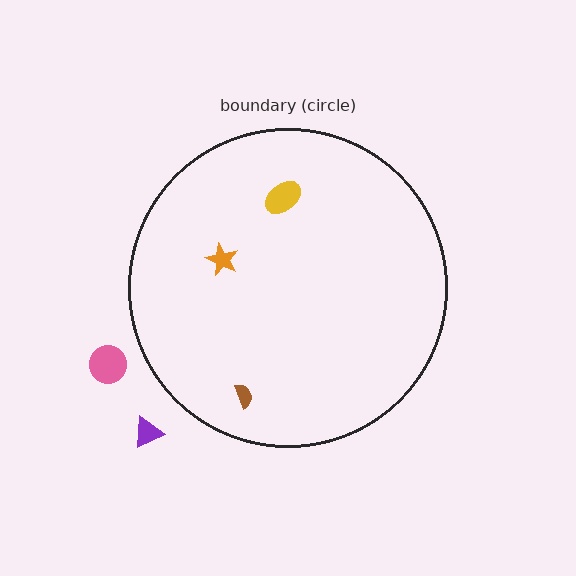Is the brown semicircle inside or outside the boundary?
Inside.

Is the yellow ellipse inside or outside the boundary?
Inside.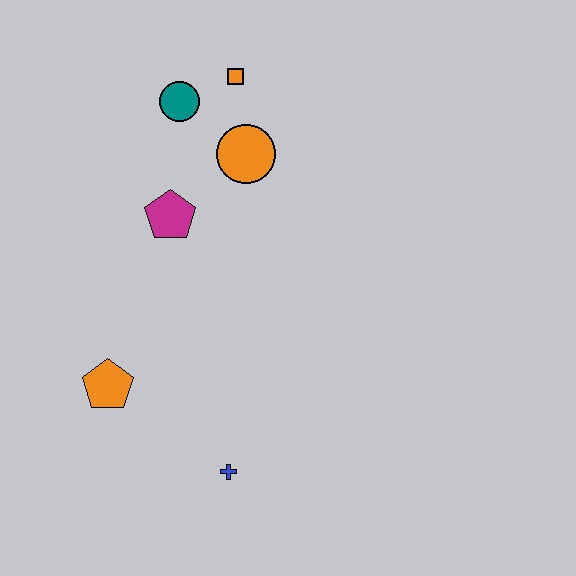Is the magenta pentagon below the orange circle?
Yes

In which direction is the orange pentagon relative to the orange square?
The orange pentagon is below the orange square.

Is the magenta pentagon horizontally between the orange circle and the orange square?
No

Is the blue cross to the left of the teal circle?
No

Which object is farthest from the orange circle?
The blue cross is farthest from the orange circle.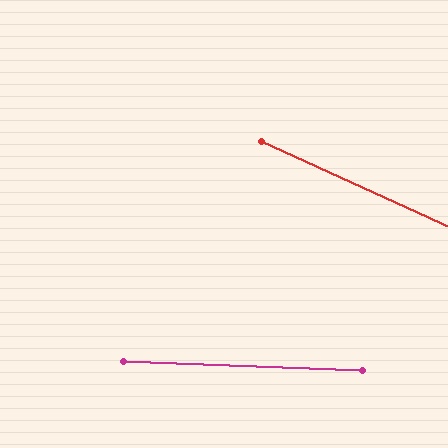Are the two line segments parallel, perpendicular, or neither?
Neither parallel nor perpendicular — they differ by about 22°.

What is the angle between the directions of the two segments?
Approximately 22 degrees.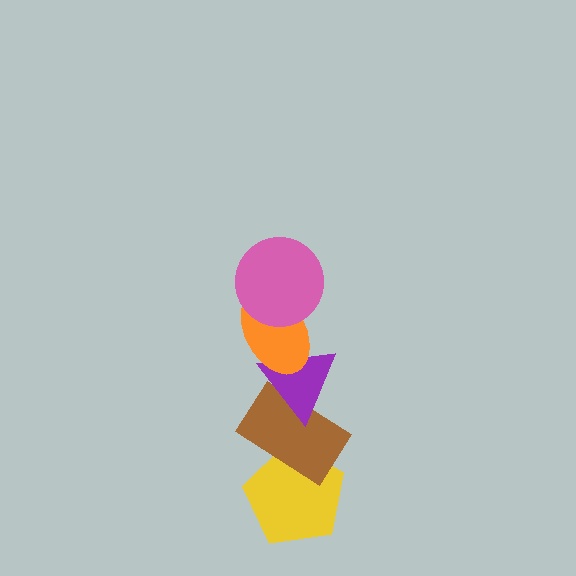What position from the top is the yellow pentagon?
The yellow pentagon is 5th from the top.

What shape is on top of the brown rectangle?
The purple triangle is on top of the brown rectangle.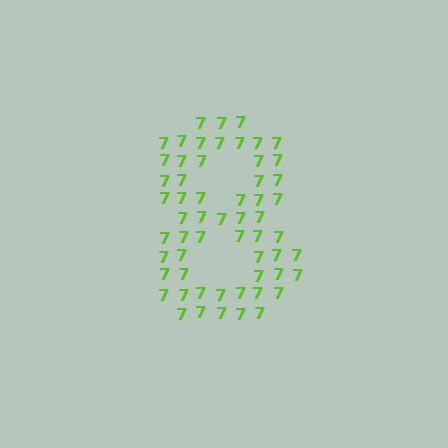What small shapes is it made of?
It is made of small digit 7's.